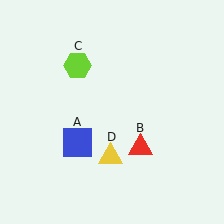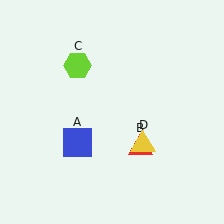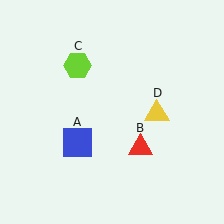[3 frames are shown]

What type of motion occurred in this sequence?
The yellow triangle (object D) rotated counterclockwise around the center of the scene.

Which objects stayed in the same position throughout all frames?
Blue square (object A) and red triangle (object B) and lime hexagon (object C) remained stationary.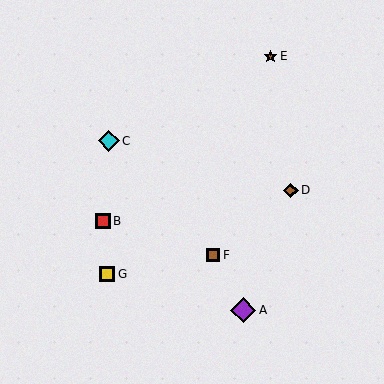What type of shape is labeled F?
Shape F is a brown square.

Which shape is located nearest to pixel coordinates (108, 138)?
The cyan diamond (labeled C) at (109, 141) is nearest to that location.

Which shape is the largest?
The purple diamond (labeled A) is the largest.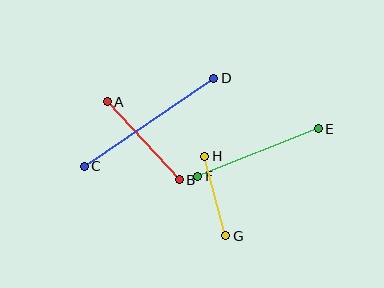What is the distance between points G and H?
The distance is approximately 82 pixels.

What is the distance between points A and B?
The distance is approximately 106 pixels.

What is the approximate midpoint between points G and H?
The midpoint is at approximately (215, 196) pixels.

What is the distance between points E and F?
The distance is approximately 130 pixels.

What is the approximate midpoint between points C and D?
The midpoint is at approximately (149, 122) pixels.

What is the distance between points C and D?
The distance is approximately 157 pixels.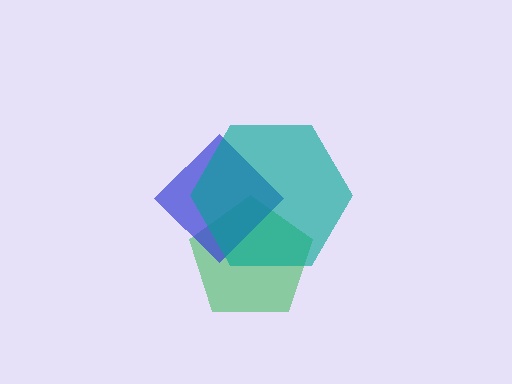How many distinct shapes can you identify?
There are 3 distinct shapes: a green pentagon, a blue diamond, a teal hexagon.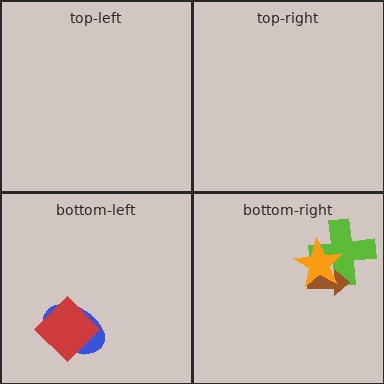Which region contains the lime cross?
The bottom-right region.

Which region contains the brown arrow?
The bottom-right region.